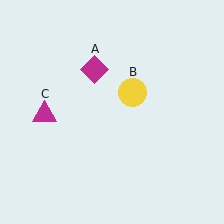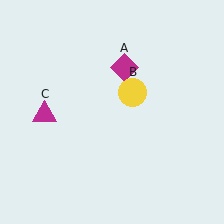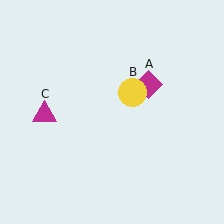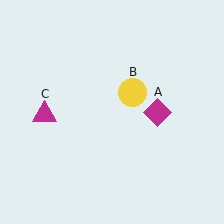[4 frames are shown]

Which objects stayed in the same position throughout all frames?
Yellow circle (object B) and magenta triangle (object C) remained stationary.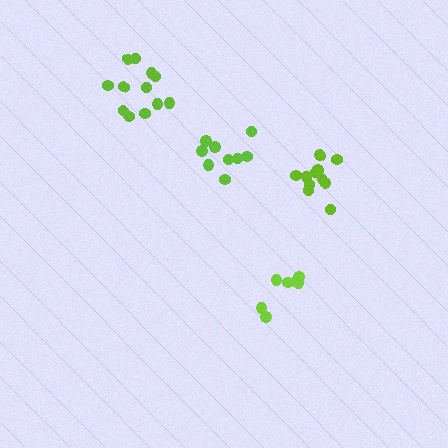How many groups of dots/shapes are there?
There are 4 groups.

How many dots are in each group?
Group 1: 11 dots, Group 2: 12 dots, Group 3: 7 dots, Group 4: 9 dots (39 total).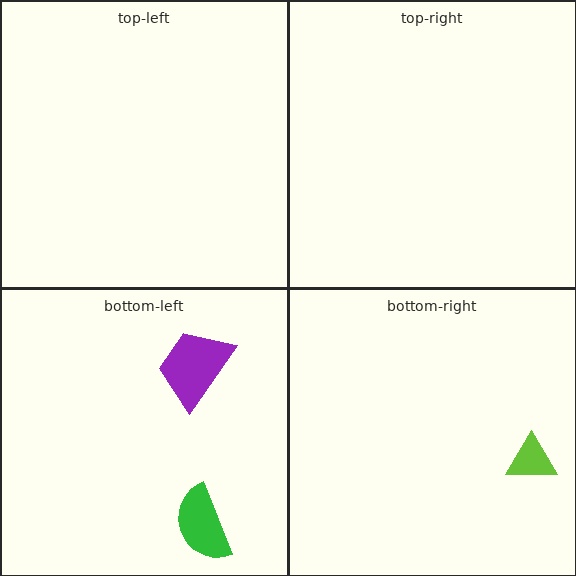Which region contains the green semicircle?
The bottom-left region.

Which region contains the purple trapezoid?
The bottom-left region.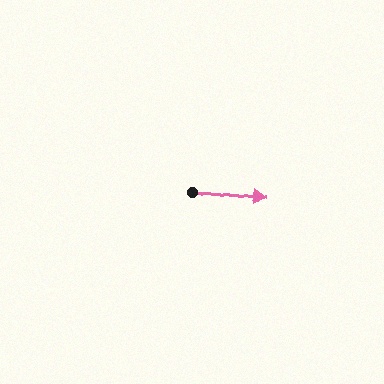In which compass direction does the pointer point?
East.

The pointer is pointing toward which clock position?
Roughly 3 o'clock.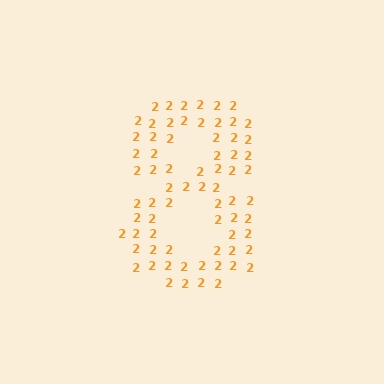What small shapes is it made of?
It is made of small digit 2's.